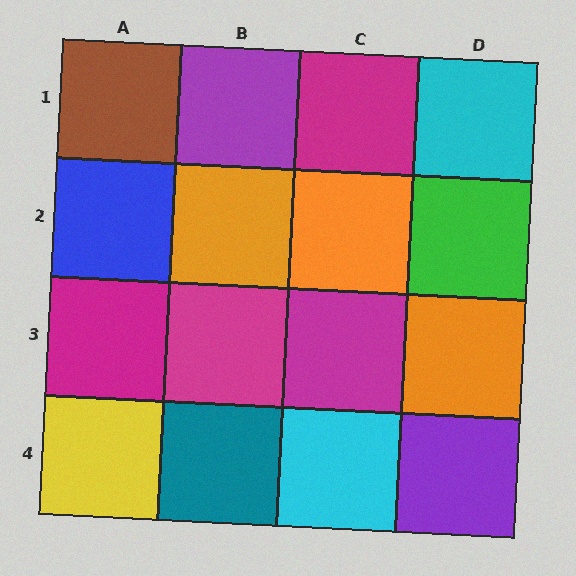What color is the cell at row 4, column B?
Teal.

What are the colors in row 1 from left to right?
Brown, purple, magenta, cyan.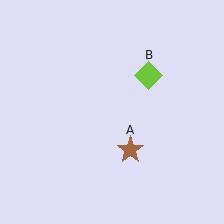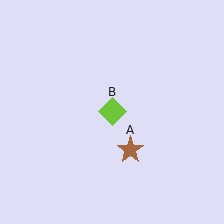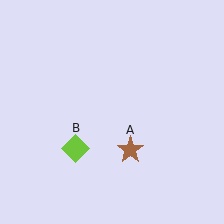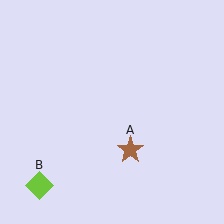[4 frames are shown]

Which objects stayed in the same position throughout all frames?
Brown star (object A) remained stationary.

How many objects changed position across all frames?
1 object changed position: lime diamond (object B).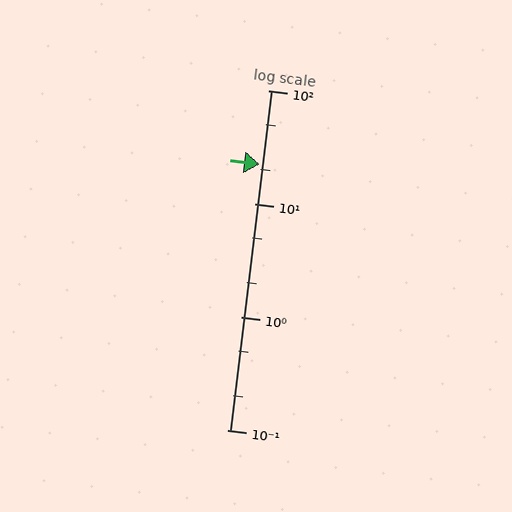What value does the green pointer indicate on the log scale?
The pointer indicates approximately 22.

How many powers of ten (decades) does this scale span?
The scale spans 3 decades, from 0.1 to 100.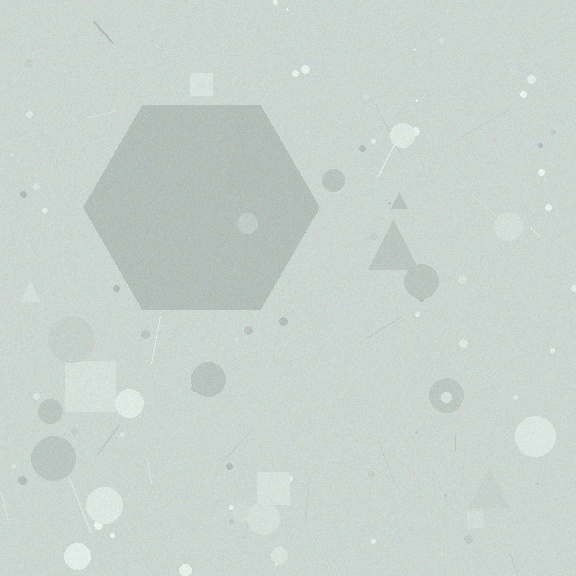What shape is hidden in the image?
A hexagon is hidden in the image.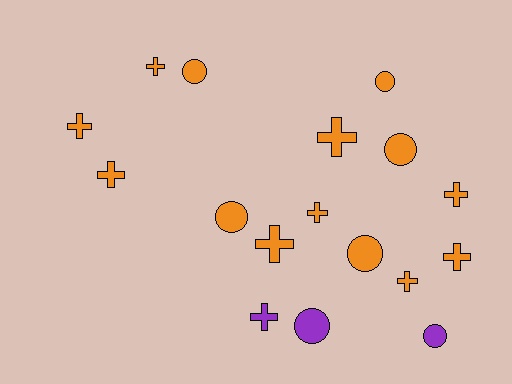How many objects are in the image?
There are 17 objects.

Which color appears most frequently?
Orange, with 14 objects.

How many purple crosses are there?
There is 1 purple cross.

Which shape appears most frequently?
Cross, with 10 objects.